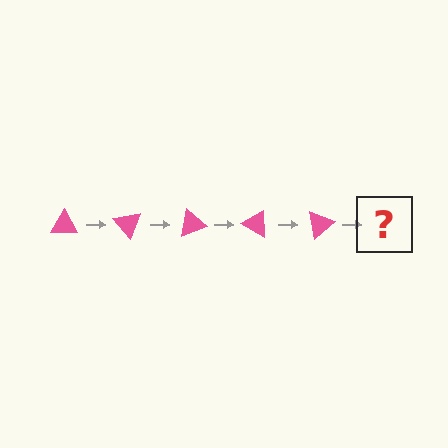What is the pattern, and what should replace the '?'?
The pattern is that the triangle rotates 50 degrees each step. The '?' should be a pink triangle rotated 250 degrees.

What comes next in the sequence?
The next element should be a pink triangle rotated 250 degrees.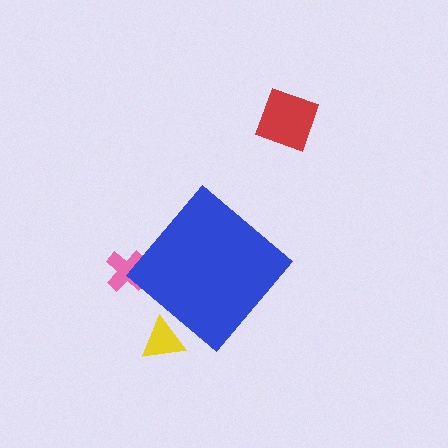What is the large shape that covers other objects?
A blue diamond.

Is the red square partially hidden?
No, the red square is fully visible.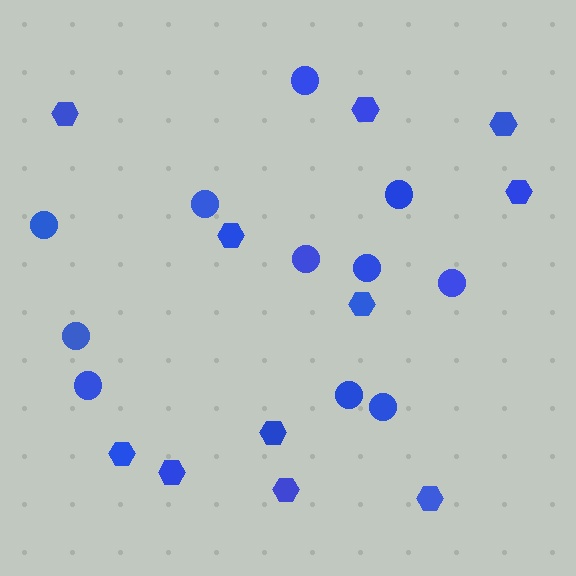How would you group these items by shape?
There are 2 groups: one group of hexagons (11) and one group of circles (11).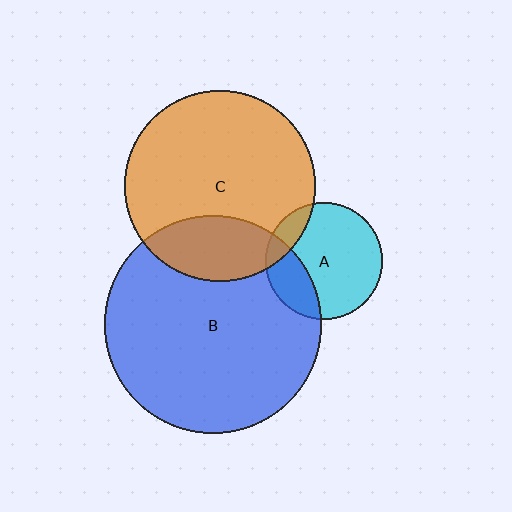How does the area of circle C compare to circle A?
Approximately 2.7 times.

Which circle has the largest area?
Circle B (blue).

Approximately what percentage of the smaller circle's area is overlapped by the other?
Approximately 25%.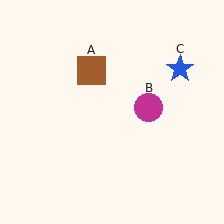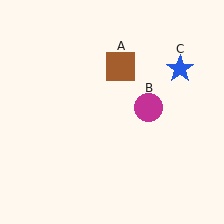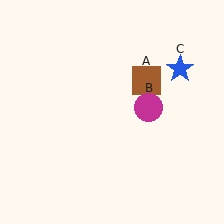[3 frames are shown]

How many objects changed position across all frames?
1 object changed position: brown square (object A).